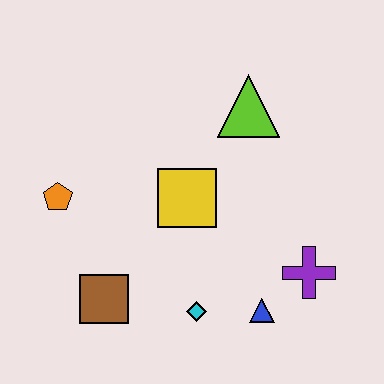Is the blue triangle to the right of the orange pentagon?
Yes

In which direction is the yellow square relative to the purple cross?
The yellow square is to the left of the purple cross.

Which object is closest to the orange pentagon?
The brown square is closest to the orange pentagon.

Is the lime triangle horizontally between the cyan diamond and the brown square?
No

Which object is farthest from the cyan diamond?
The lime triangle is farthest from the cyan diamond.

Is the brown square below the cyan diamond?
No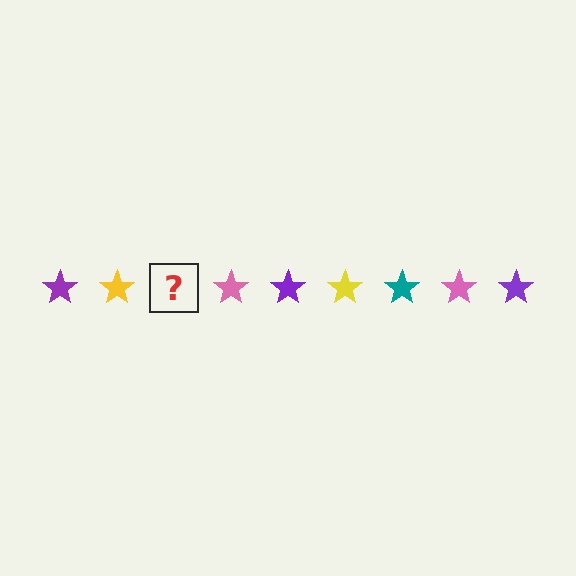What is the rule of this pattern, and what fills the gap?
The rule is that the pattern cycles through purple, yellow, teal, pink stars. The gap should be filled with a teal star.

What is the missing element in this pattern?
The missing element is a teal star.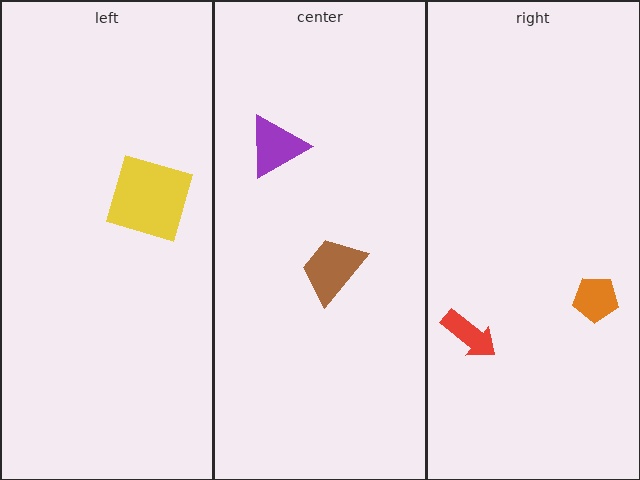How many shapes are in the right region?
2.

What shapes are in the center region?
The brown trapezoid, the purple triangle.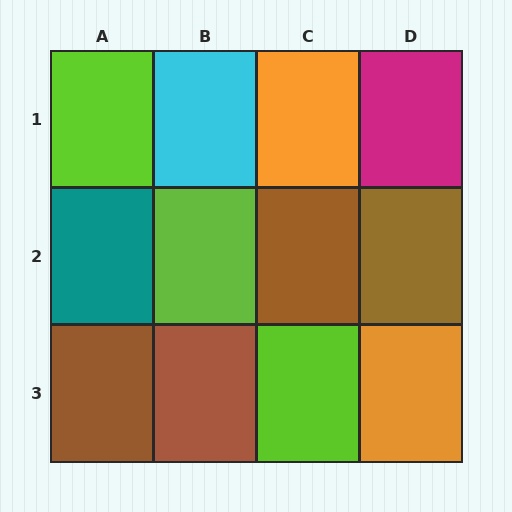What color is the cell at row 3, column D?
Orange.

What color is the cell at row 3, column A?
Brown.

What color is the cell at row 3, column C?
Lime.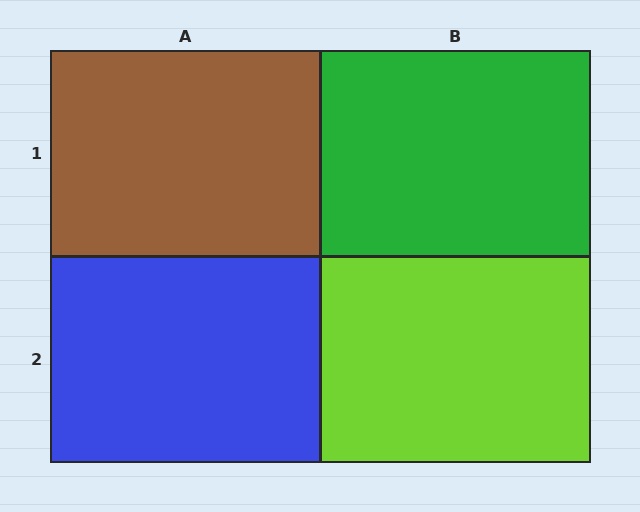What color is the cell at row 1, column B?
Green.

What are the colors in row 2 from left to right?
Blue, lime.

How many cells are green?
1 cell is green.